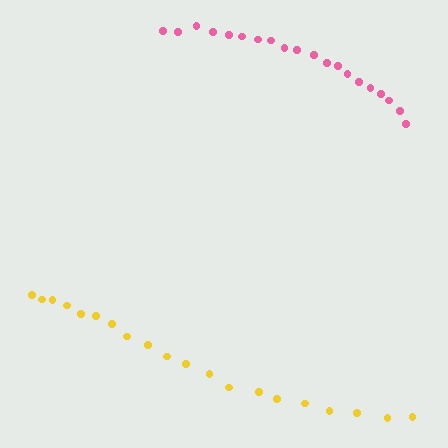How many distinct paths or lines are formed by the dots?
There are 2 distinct paths.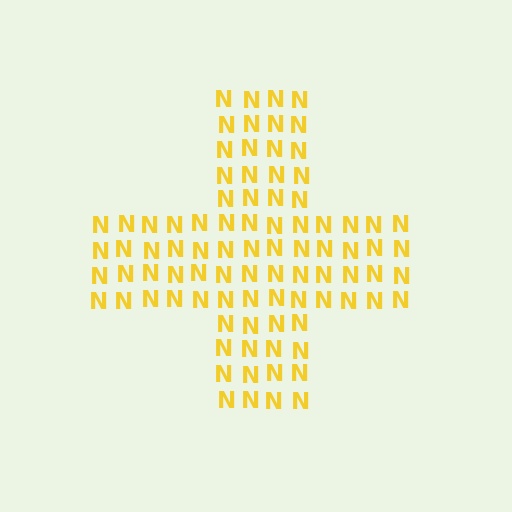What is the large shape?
The large shape is a cross.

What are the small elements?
The small elements are letter N's.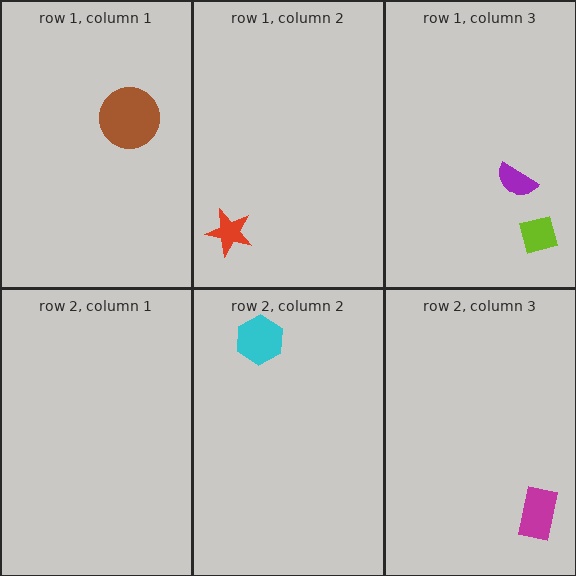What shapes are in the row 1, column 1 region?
The brown circle.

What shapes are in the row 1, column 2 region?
The red star.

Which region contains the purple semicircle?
The row 1, column 3 region.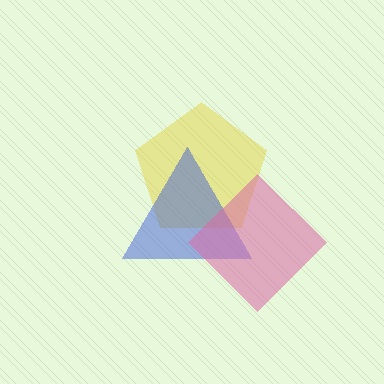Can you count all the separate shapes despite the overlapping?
Yes, there are 3 separate shapes.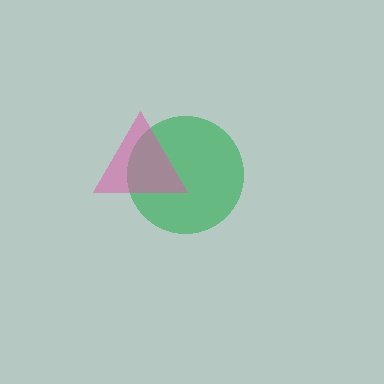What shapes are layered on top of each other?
The layered shapes are: a green circle, a pink triangle.